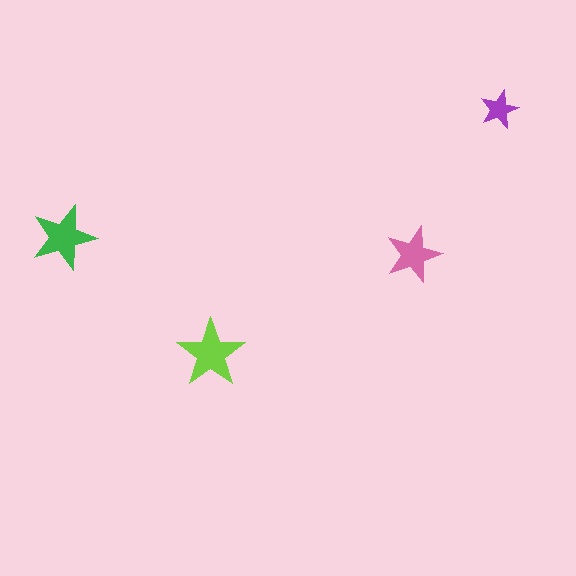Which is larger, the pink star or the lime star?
The lime one.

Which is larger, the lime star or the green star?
The lime one.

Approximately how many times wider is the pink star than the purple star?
About 1.5 times wider.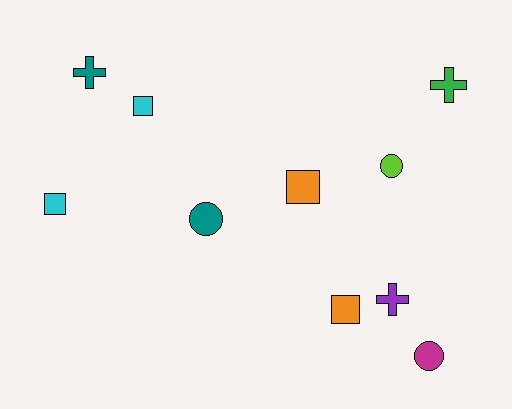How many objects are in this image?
There are 10 objects.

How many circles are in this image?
There are 3 circles.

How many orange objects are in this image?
There are 2 orange objects.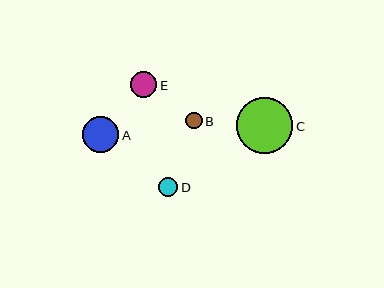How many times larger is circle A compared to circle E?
Circle A is approximately 1.4 times the size of circle E.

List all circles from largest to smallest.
From largest to smallest: C, A, E, D, B.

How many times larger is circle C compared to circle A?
Circle C is approximately 1.5 times the size of circle A.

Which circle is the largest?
Circle C is the largest with a size of approximately 56 pixels.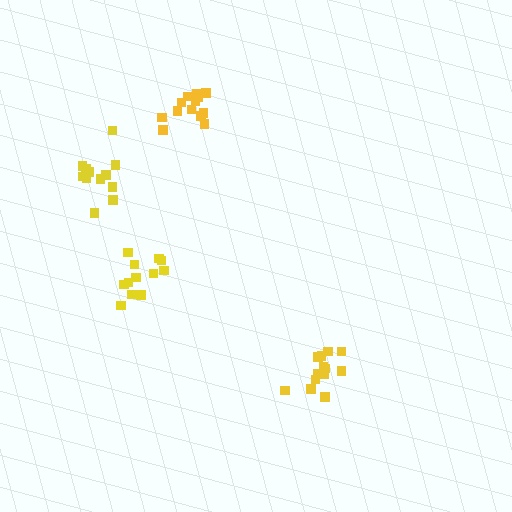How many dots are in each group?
Group 1: 13 dots, Group 2: 12 dots, Group 3: 13 dots, Group 4: 12 dots (50 total).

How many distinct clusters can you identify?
There are 4 distinct clusters.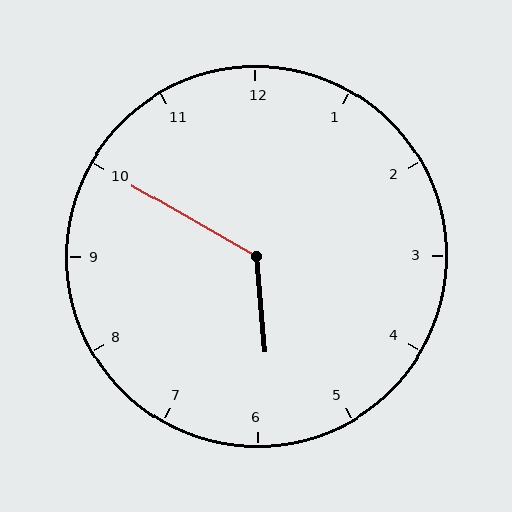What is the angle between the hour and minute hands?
Approximately 125 degrees.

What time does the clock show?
5:50.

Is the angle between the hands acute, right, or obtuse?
It is obtuse.